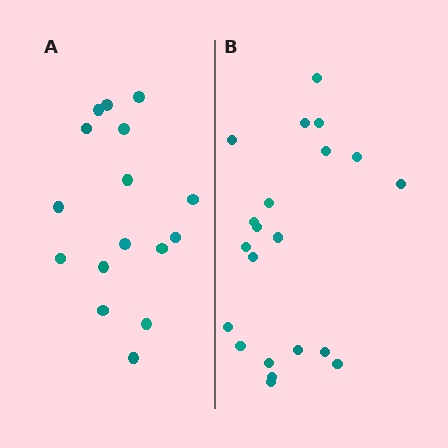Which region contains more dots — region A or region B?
Region B (the right region) has more dots.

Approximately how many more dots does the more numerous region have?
Region B has about 5 more dots than region A.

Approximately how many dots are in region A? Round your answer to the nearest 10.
About 20 dots. (The exact count is 16, which rounds to 20.)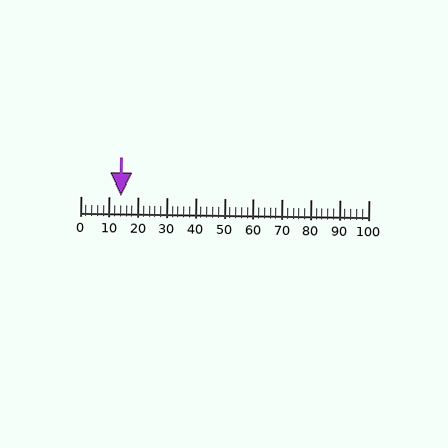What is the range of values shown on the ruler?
The ruler shows values from 0 to 100.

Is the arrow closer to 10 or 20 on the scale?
The arrow is closer to 10.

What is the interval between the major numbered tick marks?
The major tick marks are spaced 10 units apart.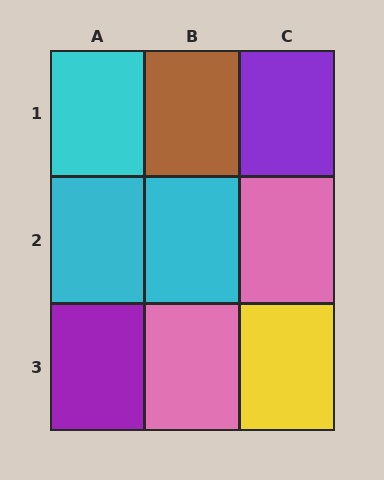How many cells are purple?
2 cells are purple.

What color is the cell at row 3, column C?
Yellow.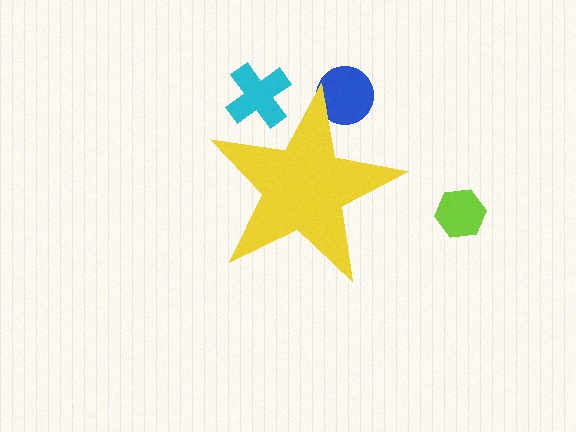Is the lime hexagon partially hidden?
No, the lime hexagon is fully visible.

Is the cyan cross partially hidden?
Yes, the cyan cross is partially hidden behind the yellow star.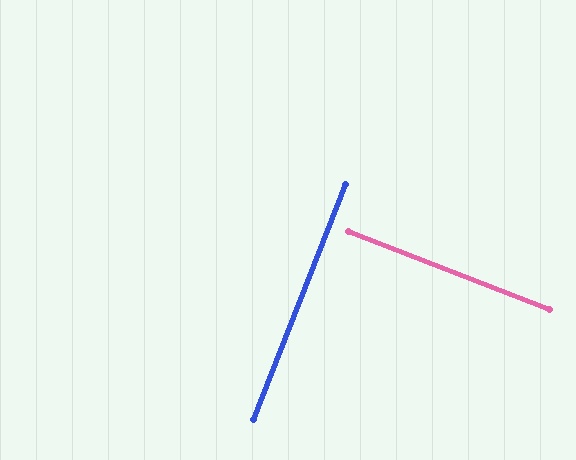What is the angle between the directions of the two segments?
Approximately 90 degrees.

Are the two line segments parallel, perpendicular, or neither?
Perpendicular — they meet at approximately 90°.